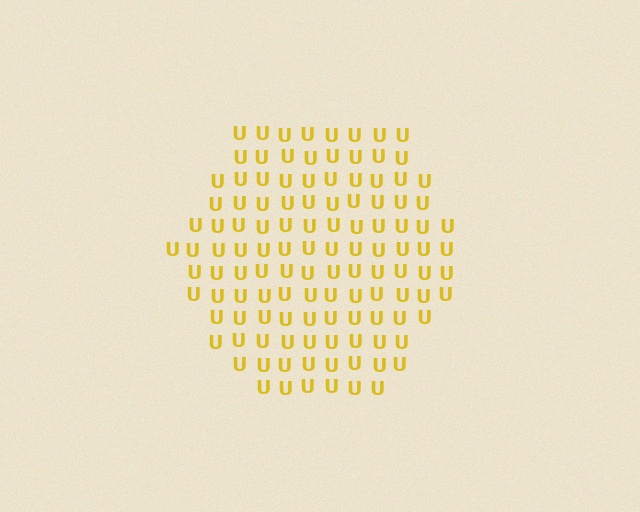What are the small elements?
The small elements are letter U's.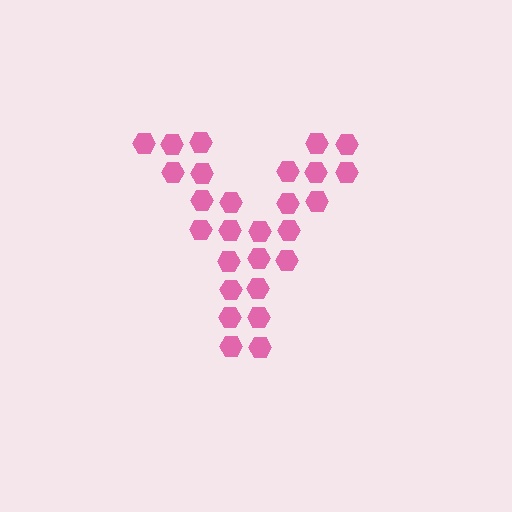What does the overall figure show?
The overall figure shows the letter Y.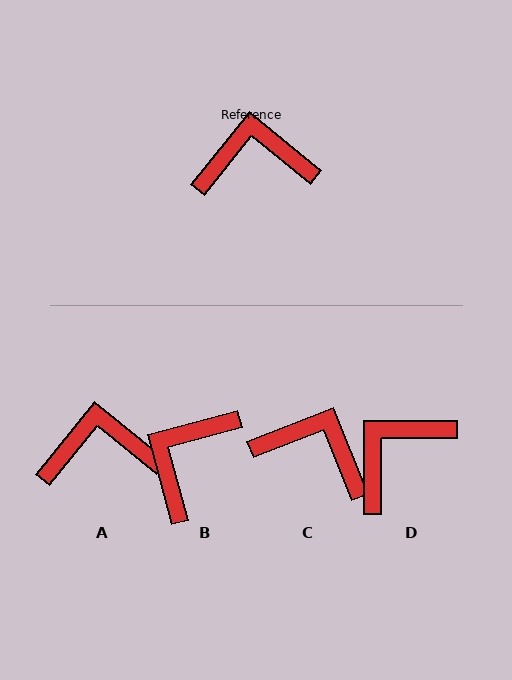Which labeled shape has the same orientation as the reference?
A.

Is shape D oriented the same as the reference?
No, it is off by about 39 degrees.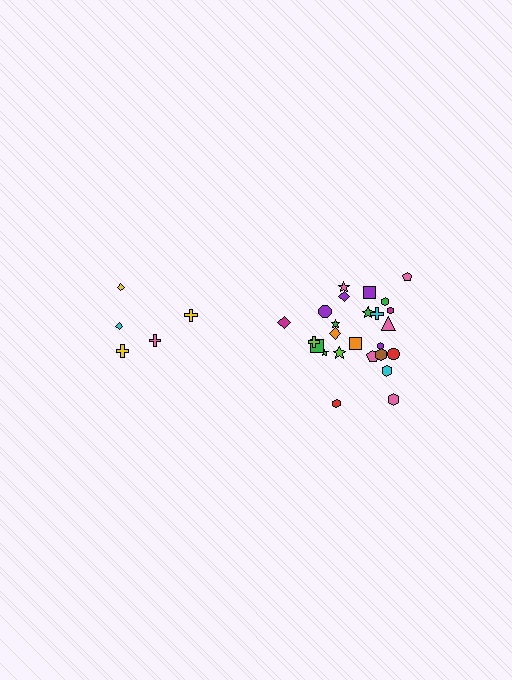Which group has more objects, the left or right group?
The right group.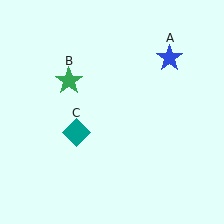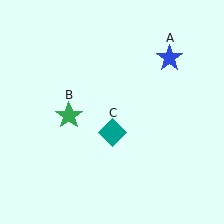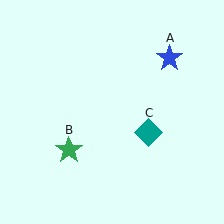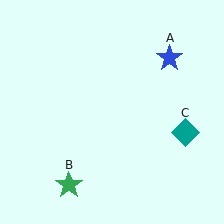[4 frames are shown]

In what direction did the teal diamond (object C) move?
The teal diamond (object C) moved right.